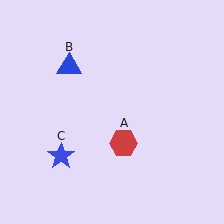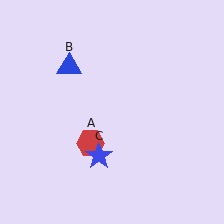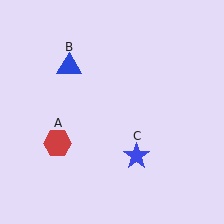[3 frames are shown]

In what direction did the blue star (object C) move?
The blue star (object C) moved right.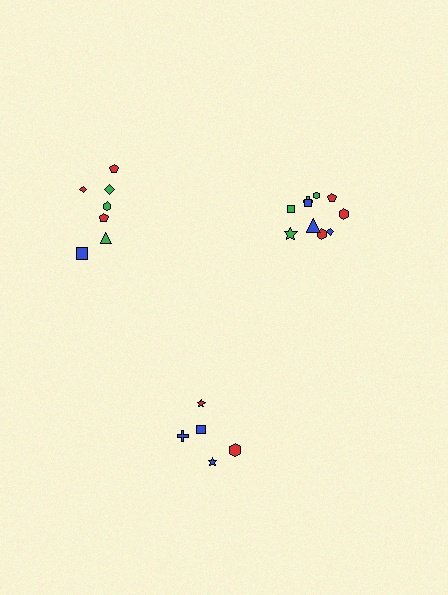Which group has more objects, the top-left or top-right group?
The top-right group.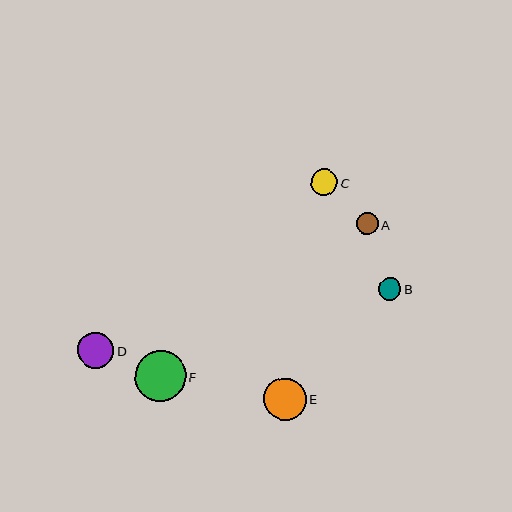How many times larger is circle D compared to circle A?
Circle D is approximately 1.7 times the size of circle A.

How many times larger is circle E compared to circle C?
Circle E is approximately 1.6 times the size of circle C.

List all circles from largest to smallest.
From largest to smallest: F, E, D, C, B, A.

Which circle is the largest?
Circle F is the largest with a size of approximately 51 pixels.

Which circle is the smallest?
Circle A is the smallest with a size of approximately 22 pixels.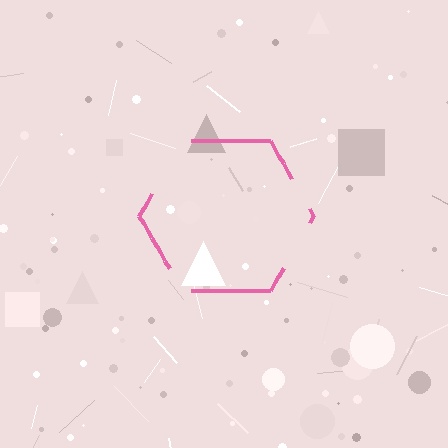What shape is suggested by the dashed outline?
The dashed outline suggests a hexagon.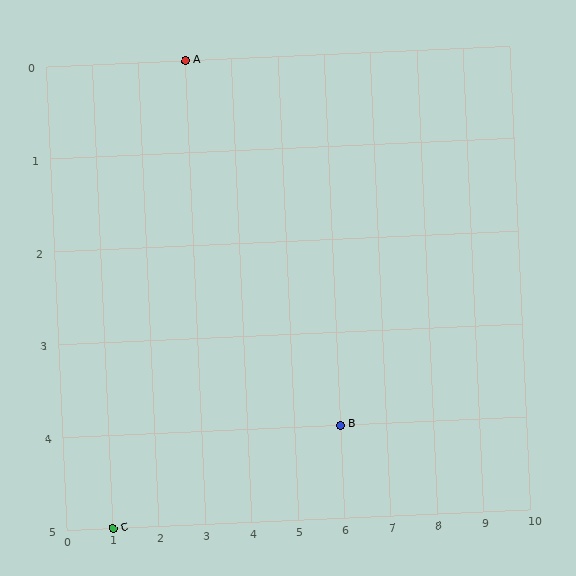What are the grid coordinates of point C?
Point C is at grid coordinates (1, 5).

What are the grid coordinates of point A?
Point A is at grid coordinates (3, 0).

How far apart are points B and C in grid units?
Points B and C are 5 columns and 1 row apart (about 5.1 grid units diagonally).